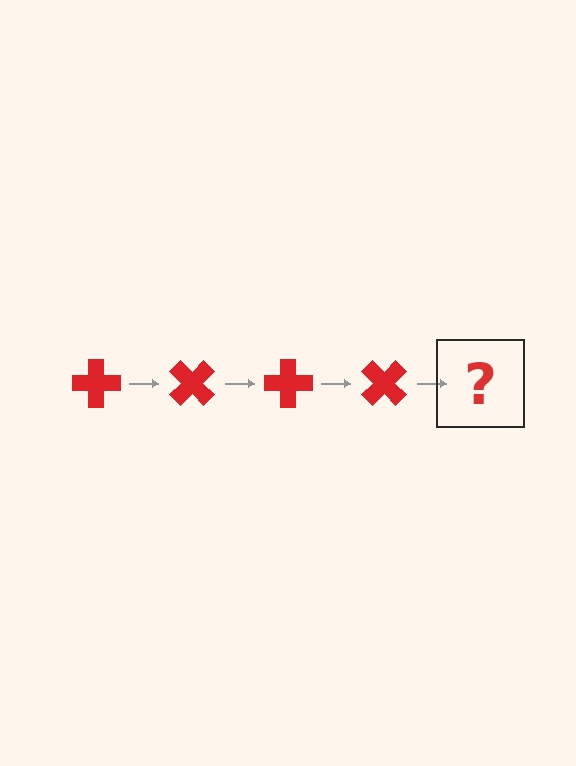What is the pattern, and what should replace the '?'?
The pattern is that the cross rotates 45 degrees each step. The '?' should be a red cross rotated 180 degrees.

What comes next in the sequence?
The next element should be a red cross rotated 180 degrees.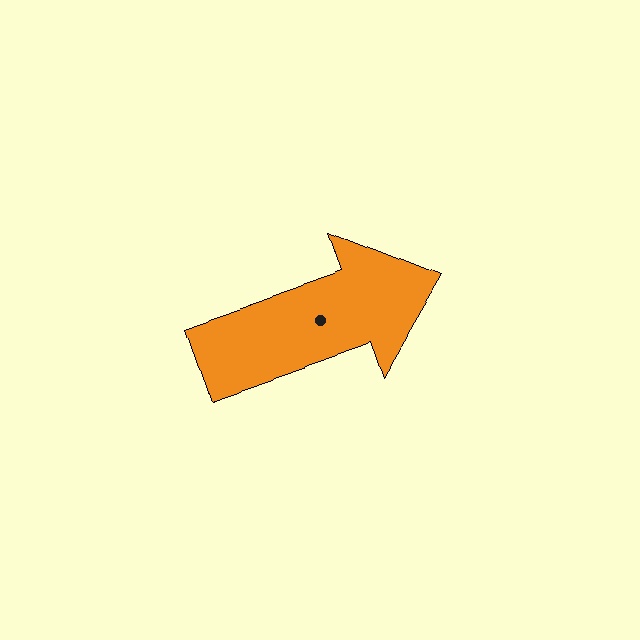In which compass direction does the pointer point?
East.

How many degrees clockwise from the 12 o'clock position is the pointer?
Approximately 71 degrees.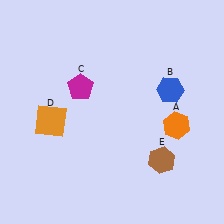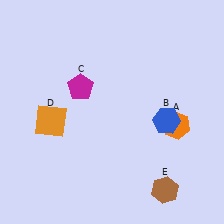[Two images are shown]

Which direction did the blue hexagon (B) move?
The blue hexagon (B) moved down.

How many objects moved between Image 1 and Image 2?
2 objects moved between the two images.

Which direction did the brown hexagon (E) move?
The brown hexagon (E) moved down.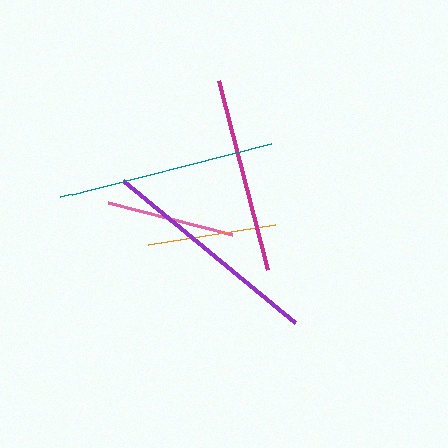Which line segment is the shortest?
The orange line is the shortest at approximately 128 pixels.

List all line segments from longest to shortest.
From longest to shortest: purple, teal, magenta, pink, orange.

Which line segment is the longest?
The purple line is the longest at approximately 224 pixels.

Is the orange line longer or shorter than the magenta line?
The magenta line is longer than the orange line.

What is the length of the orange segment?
The orange segment is approximately 128 pixels long.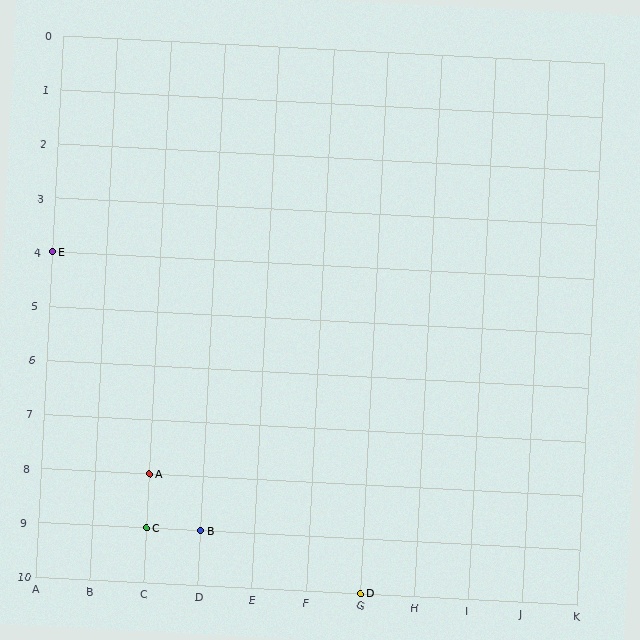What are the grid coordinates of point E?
Point E is at grid coordinates (A, 4).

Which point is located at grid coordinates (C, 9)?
Point C is at (C, 9).